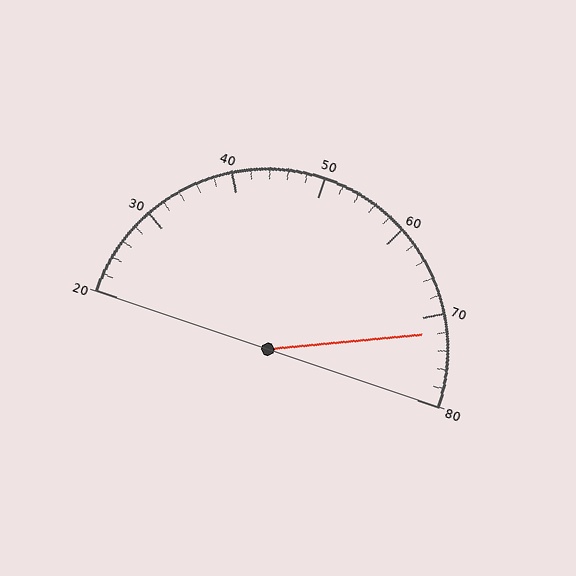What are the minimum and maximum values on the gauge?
The gauge ranges from 20 to 80.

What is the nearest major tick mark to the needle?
The nearest major tick mark is 70.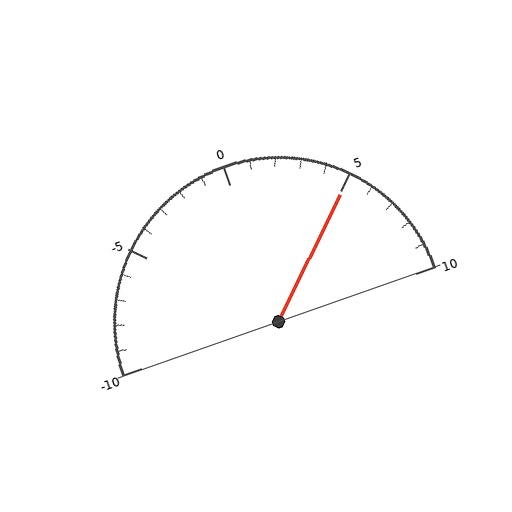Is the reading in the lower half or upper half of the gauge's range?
The reading is in the upper half of the range (-10 to 10).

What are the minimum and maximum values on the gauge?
The gauge ranges from -10 to 10.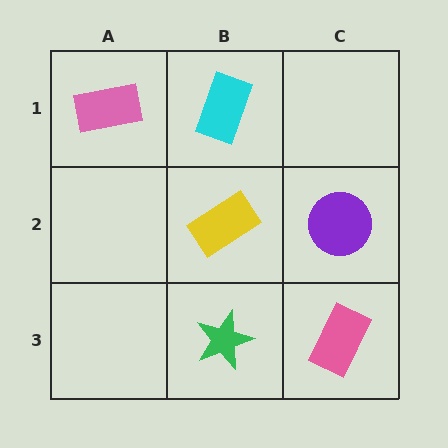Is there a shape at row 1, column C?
No, that cell is empty.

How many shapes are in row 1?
2 shapes.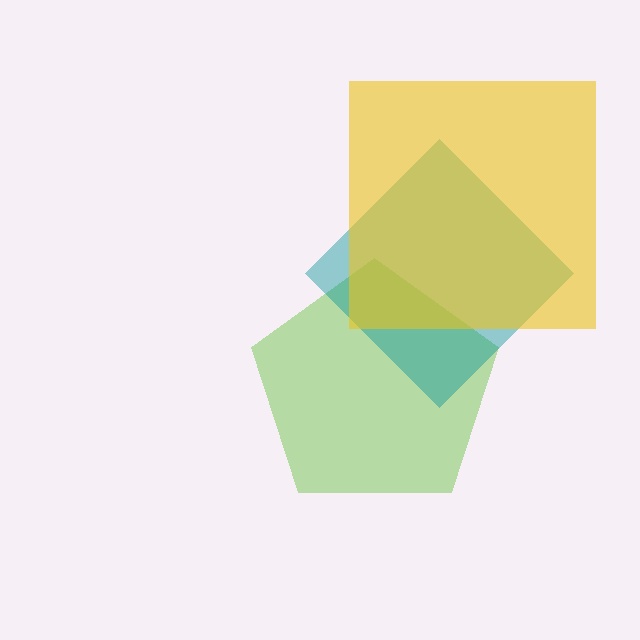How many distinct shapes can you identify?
There are 3 distinct shapes: a lime pentagon, a teal diamond, a yellow square.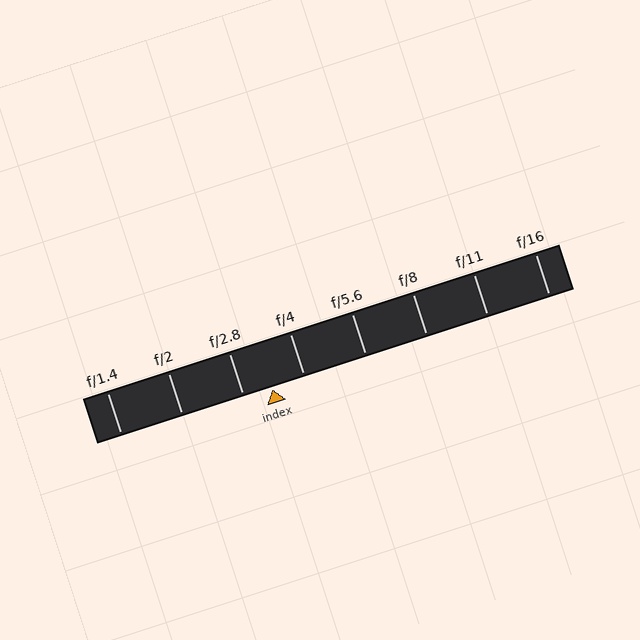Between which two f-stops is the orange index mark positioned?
The index mark is between f/2.8 and f/4.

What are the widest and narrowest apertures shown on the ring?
The widest aperture shown is f/1.4 and the narrowest is f/16.